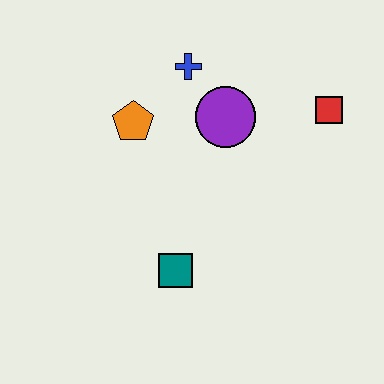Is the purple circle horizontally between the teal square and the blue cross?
No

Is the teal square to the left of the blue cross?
Yes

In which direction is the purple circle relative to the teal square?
The purple circle is above the teal square.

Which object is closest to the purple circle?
The blue cross is closest to the purple circle.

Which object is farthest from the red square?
The teal square is farthest from the red square.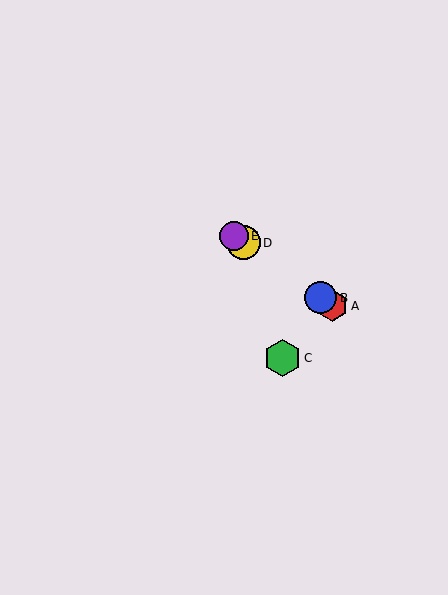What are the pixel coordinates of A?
Object A is at (332, 306).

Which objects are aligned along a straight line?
Objects A, B, D, E are aligned along a straight line.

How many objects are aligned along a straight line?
4 objects (A, B, D, E) are aligned along a straight line.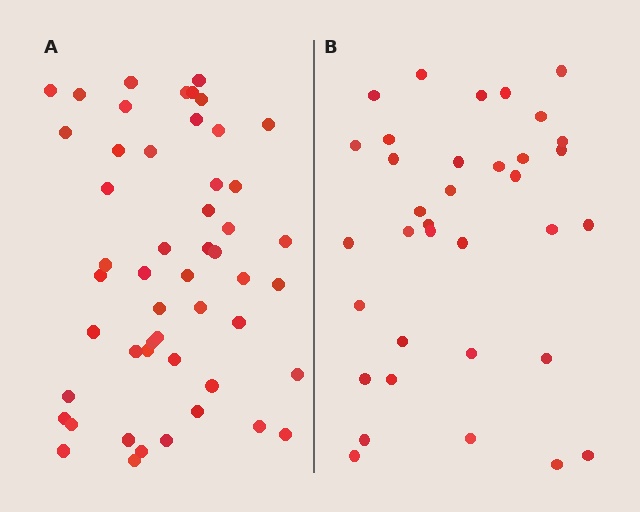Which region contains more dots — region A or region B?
Region A (the left region) has more dots.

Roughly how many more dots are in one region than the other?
Region A has approximately 15 more dots than region B.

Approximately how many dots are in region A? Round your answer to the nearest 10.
About 50 dots. (The exact count is 51, which rounds to 50.)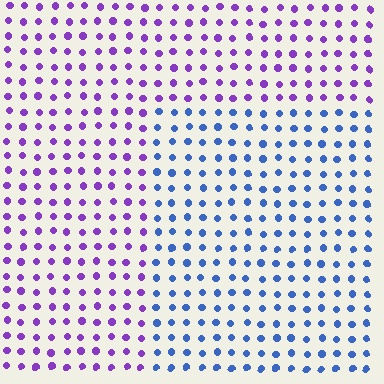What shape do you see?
I see a rectangle.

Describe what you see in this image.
The image is filled with small purple elements in a uniform arrangement. A rectangle-shaped region is visible where the elements are tinted to a slightly different hue, forming a subtle color boundary.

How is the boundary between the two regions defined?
The boundary is defined purely by a slight shift in hue (about 54 degrees). Spacing, size, and orientation are identical on both sides.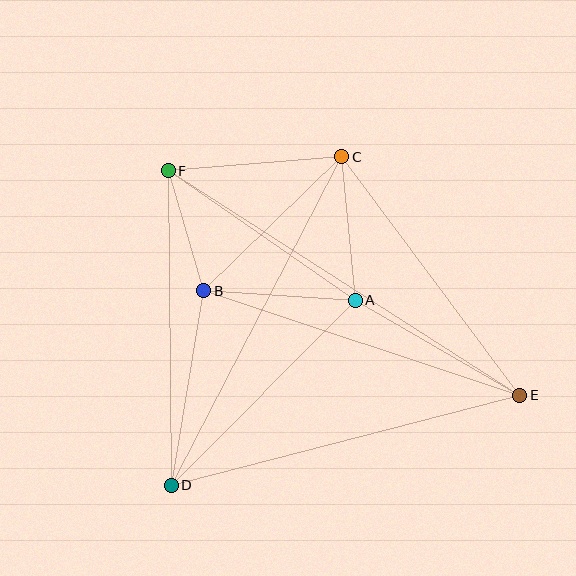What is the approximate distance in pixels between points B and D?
The distance between B and D is approximately 197 pixels.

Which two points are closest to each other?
Points B and F are closest to each other.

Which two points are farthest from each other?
Points E and F are farthest from each other.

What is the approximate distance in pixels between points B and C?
The distance between B and C is approximately 192 pixels.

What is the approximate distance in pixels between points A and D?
The distance between A and D is approximately 261 pixels.